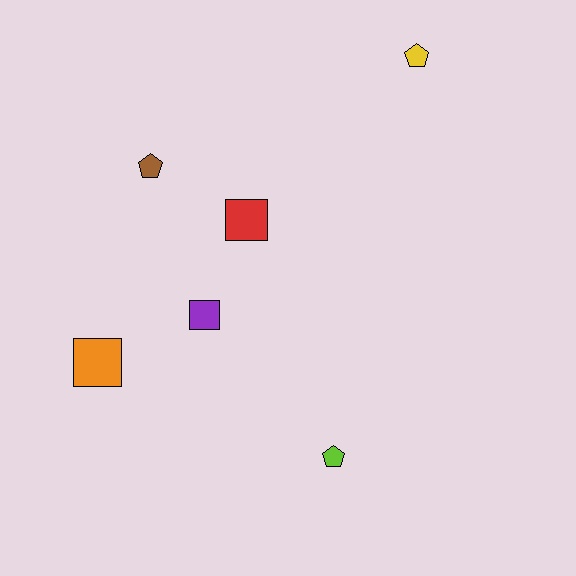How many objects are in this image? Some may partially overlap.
There are 6 objects.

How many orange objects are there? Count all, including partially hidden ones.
There is 1 orange object.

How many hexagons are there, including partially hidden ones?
There are no hexagons.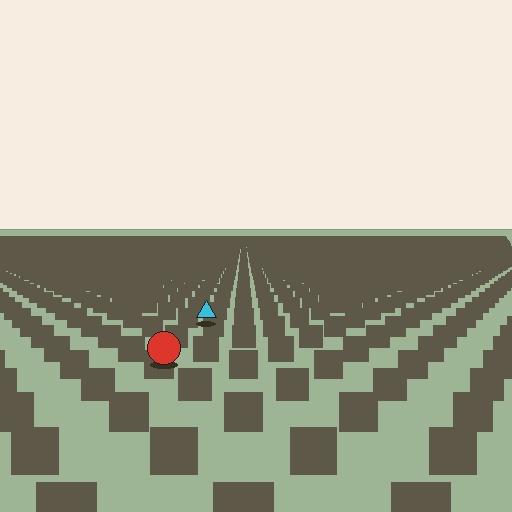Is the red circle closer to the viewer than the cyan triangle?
Yes. The red circle is closer — you can tell from the texture gradient: the ground texture is coarser near it.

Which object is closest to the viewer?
The red circle is closest. The texture marks near it are larger and more spread out.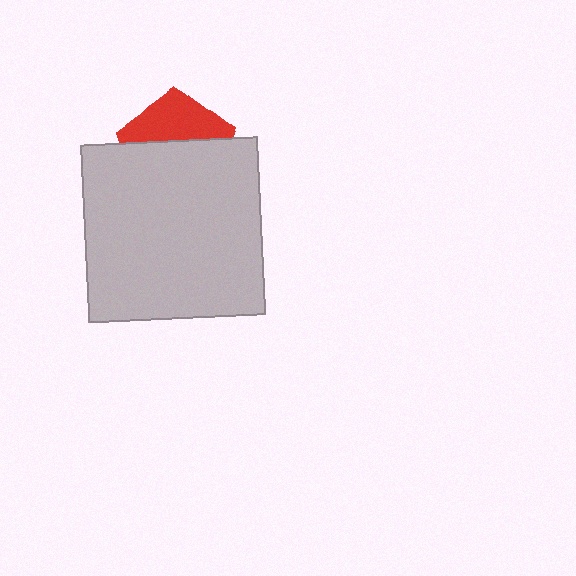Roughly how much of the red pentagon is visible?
A small part of it is visible (roughly 40%).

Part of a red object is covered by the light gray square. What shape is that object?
It is a pentagon.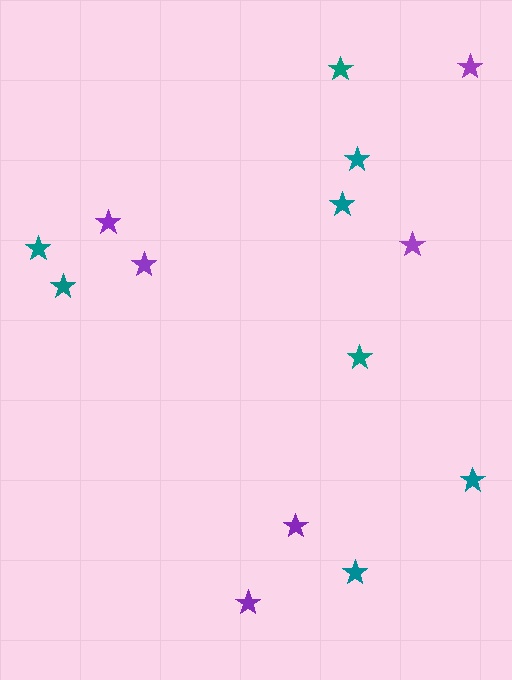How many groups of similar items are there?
There are 2 groups: one group of teal stars (8) and one group of purple stars (6).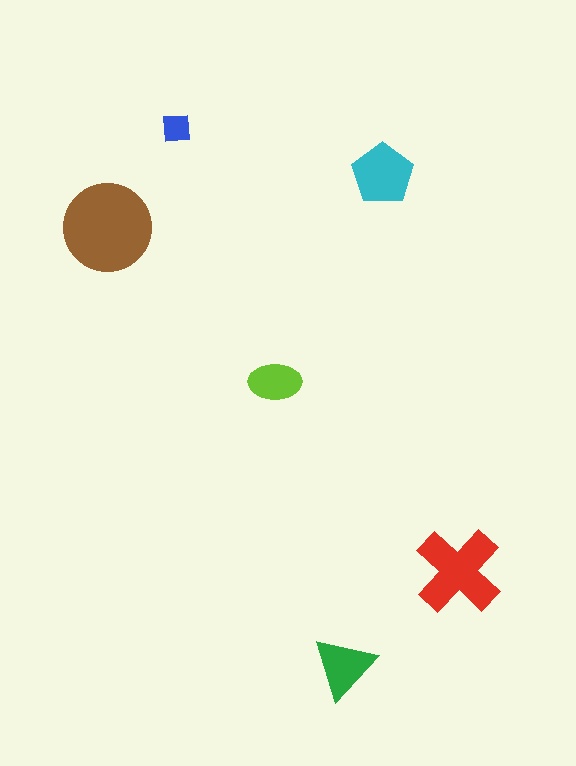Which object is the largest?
The brown circle.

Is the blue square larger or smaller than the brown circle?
Smaller.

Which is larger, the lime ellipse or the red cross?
The red cross.